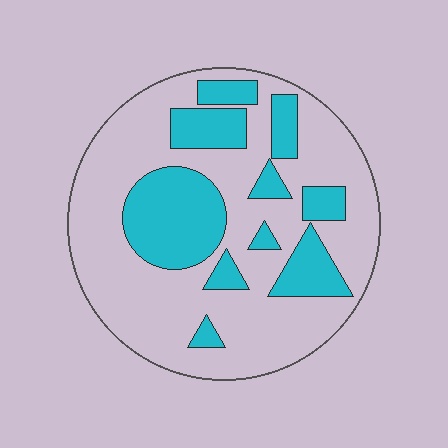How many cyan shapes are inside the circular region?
10.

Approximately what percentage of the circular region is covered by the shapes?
Approximately 30%.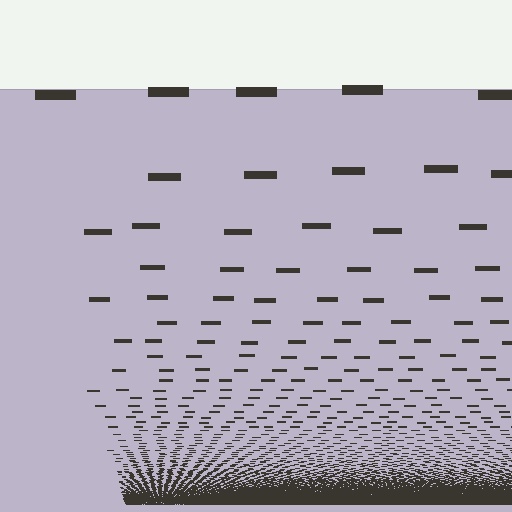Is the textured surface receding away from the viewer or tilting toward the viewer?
The surface appears to tilt toward the viewer. Texture elements get larger and sparser toward the top.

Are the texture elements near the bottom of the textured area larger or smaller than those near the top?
Smaller. The gradient is inverted — elements near the bottom are smaller and denser.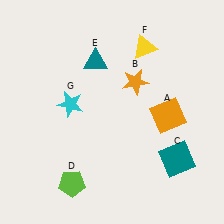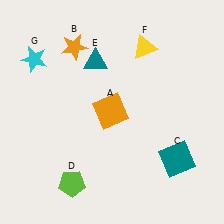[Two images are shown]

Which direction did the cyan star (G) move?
The cyan star (G) moved up.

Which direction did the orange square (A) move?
The orange square (A) moved left.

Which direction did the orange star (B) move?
The orange star (B) moved left.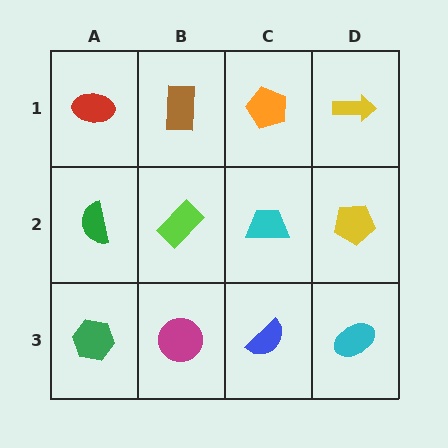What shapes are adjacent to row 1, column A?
A green semicircle (row 2, column A), a brown rectangle (row 1, column B).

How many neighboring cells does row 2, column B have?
4.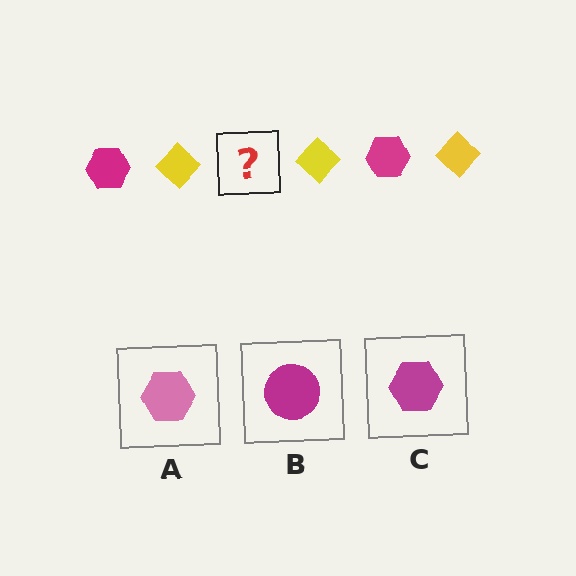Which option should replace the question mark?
Option C.